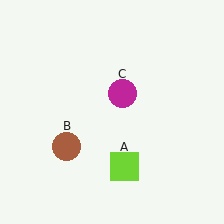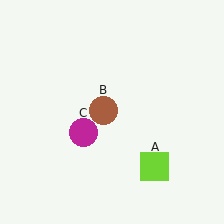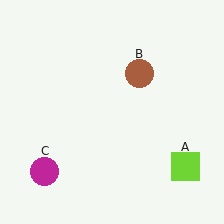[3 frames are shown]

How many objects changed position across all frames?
3 objects changed position: lime square (object A), brown circle (object B), magenta circle (object C).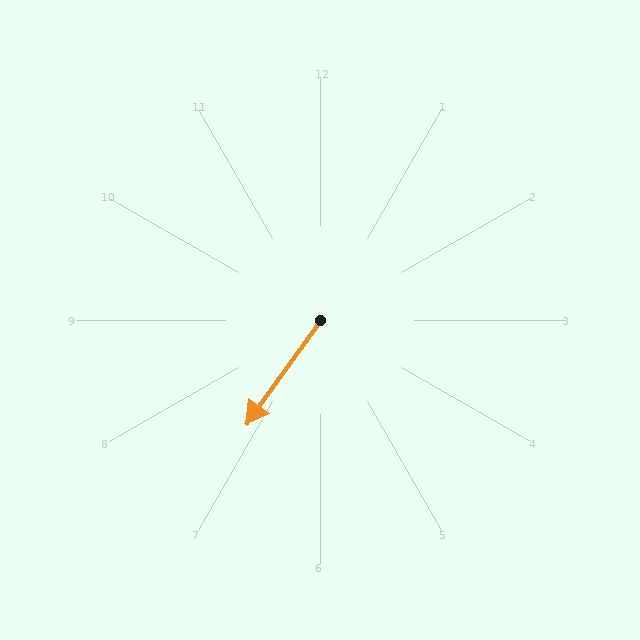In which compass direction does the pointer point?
Southwest.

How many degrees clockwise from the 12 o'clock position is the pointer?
Approximately 215 degrees.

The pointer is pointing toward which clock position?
Roughly 7 o'clock.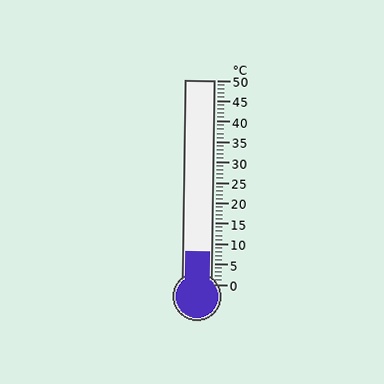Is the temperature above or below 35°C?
The temperature is below 35°C.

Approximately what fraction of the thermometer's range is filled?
The thermometer is filled to approximately 15% of its range.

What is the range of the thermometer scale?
The thermometer scale ranges from 0°C to 50°C.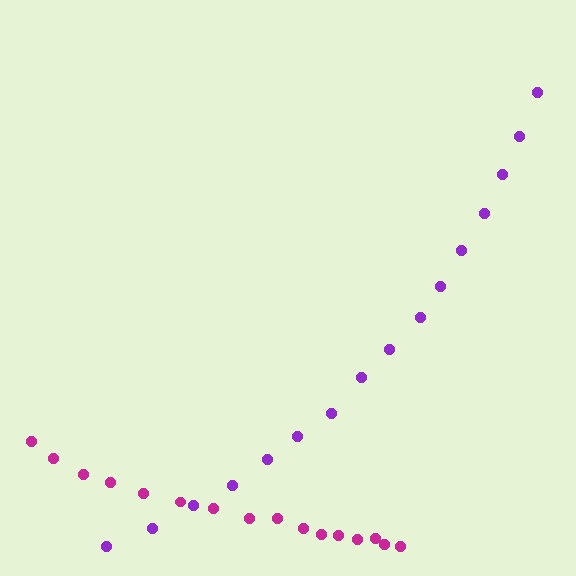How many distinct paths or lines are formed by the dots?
There are 2 distinct paths.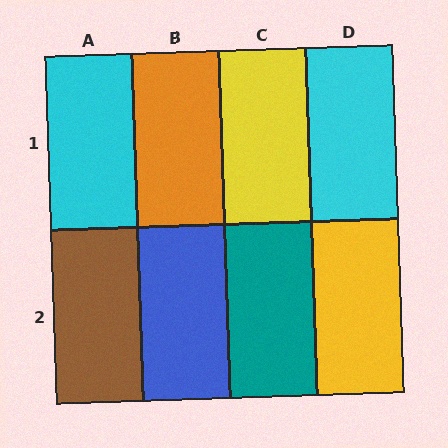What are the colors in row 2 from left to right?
Brown, blue, teal, yellow.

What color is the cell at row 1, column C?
Yellow.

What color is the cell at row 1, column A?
Cyan.